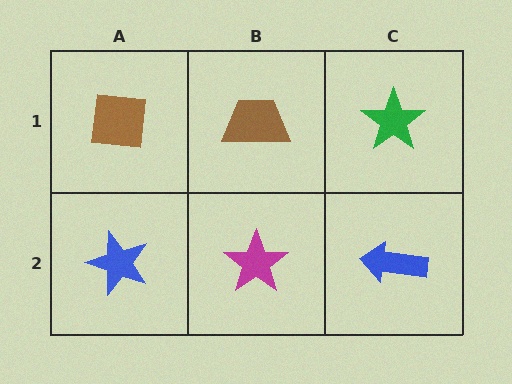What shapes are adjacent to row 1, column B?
A magenta star (row 2, column B), a brown square (row 1, column A), a green star (row 1, column C).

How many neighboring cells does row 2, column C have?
2.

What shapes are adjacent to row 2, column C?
A green star (row 1, column C), a magenta star (row 2, column B).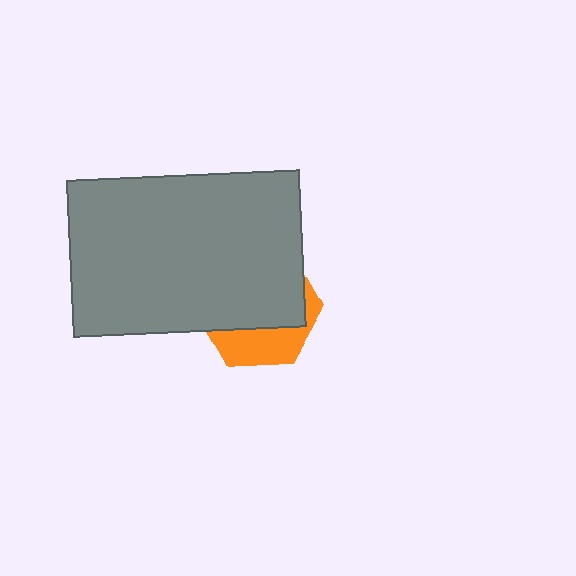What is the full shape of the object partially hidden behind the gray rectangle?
The partially hidden object is an orange hexagon.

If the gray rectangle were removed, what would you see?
You would see the complete orange hexagon.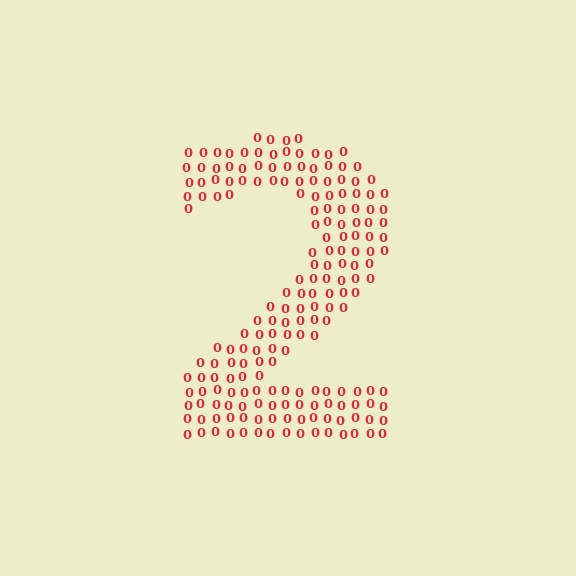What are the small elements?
The small elements are digit 0's.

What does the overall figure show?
The overall figure shows the digit 2.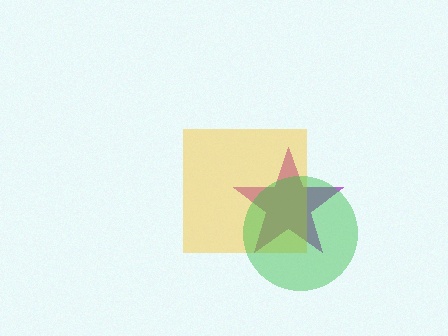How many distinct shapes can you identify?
There are 3 distinct shapes: a purple star, a yellow square, a green circle.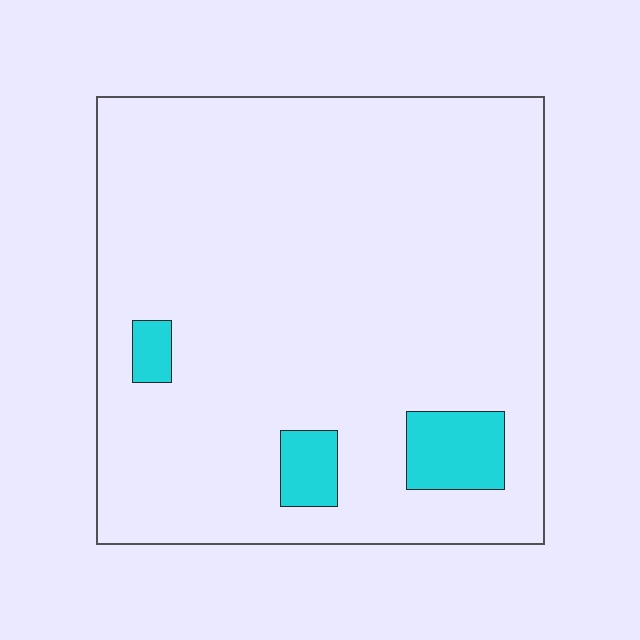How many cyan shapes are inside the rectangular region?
3.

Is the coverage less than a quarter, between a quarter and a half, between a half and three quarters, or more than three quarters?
Less than a quarter.